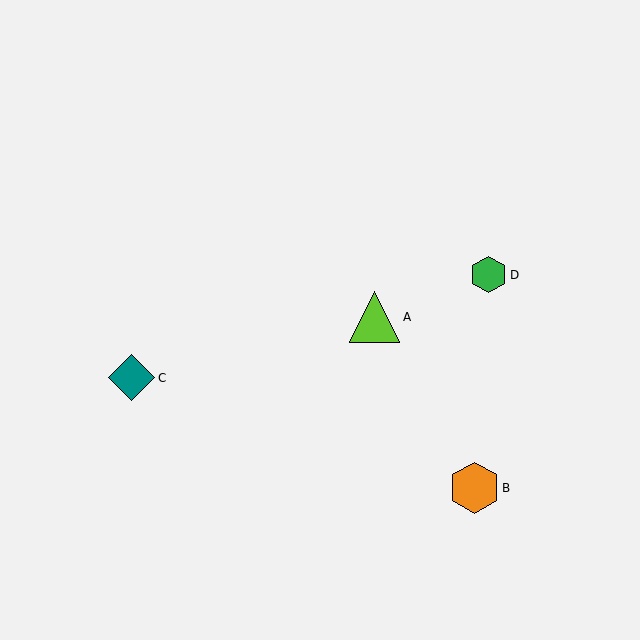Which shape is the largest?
The orange hexagon (labeled B) is the largest.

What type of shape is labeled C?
Shape C is a teal diamond.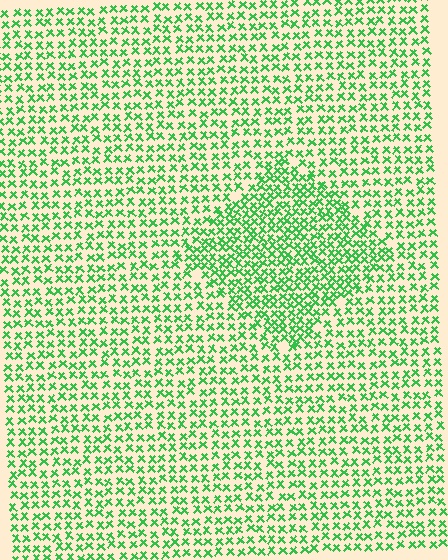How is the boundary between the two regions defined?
The boundary is defined by a change in element density (approximately 1.6x ratio). All elements are the same color, size, and shape.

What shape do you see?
I see a diamond.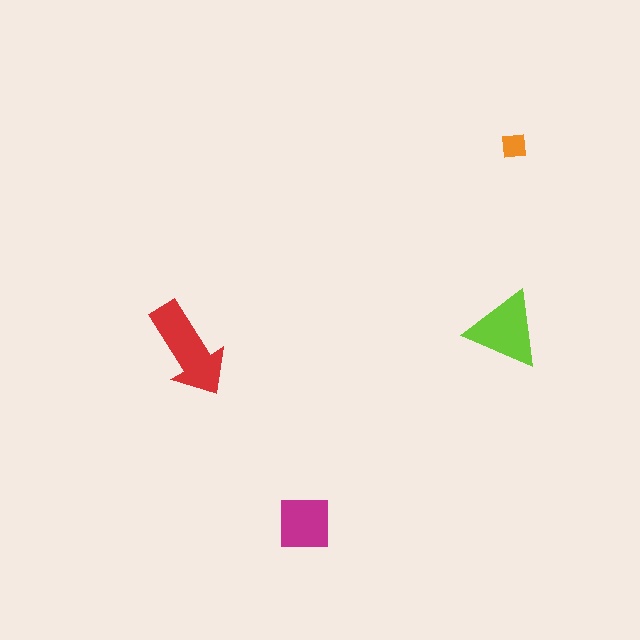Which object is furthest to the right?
The orange square is rightmost.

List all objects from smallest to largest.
The orange square, the magenta square, the lime triangle, the red arrow.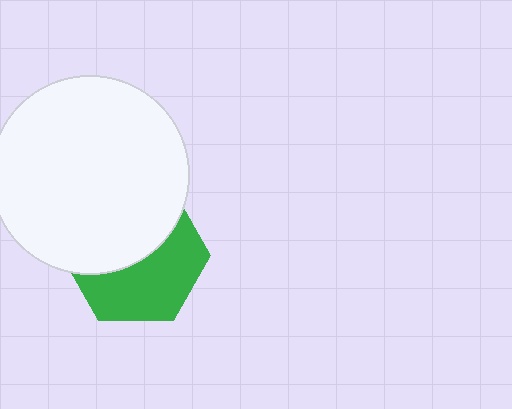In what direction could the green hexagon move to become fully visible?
The green hexagon could move down. That would shift it out from behind the white circle entirely.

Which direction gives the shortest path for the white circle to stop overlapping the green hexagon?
Moving up gives the shortest separation.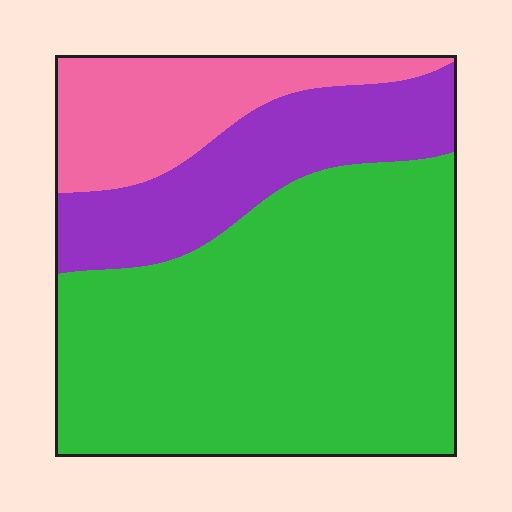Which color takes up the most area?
Green, at roughly 60%.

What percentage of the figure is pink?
Pink covers around 20% of the figure.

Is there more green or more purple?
Green.